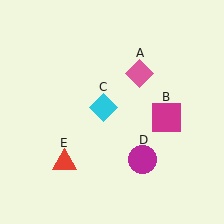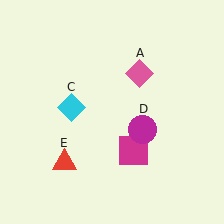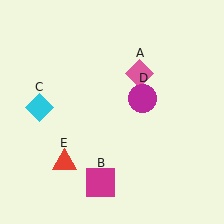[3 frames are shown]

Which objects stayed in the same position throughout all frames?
Pink diamond (object A) and red triangle (object E) remained stationary.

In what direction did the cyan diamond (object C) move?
The cyan diamond (object C) moved left.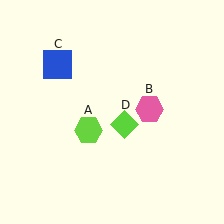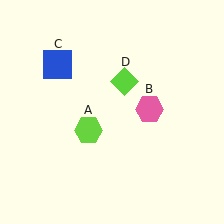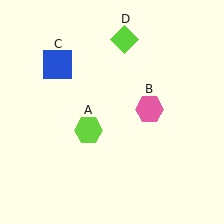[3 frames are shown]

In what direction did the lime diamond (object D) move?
The lime diamond (object D) moved up.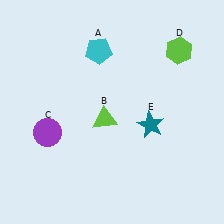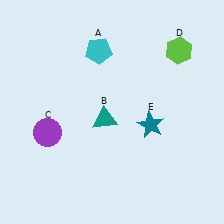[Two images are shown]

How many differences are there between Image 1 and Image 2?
There is 1 difference between the two images.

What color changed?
The triangle (B) changed from lime in Image 1 to teal in Image 2.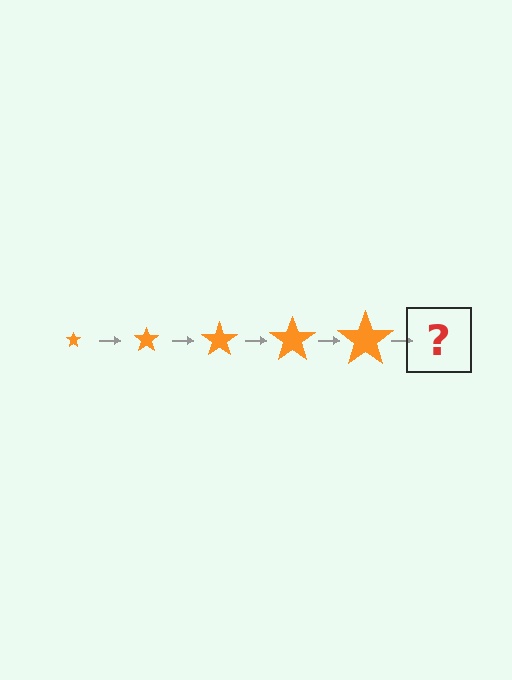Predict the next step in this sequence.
The next step is an orange star, larger than the previous one.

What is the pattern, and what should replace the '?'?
The pattern is that the star gets progressively larger each step. The '?' should be an orange star, larger than the previous one.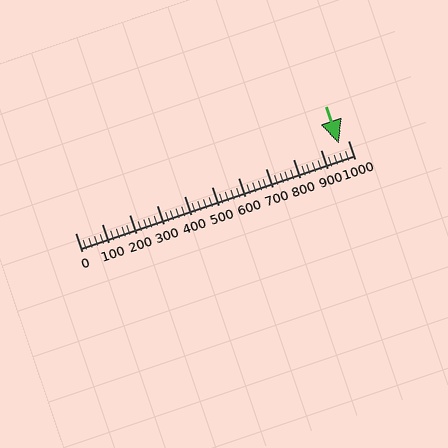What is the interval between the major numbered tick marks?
The major tick marks are spaced 100 units apart.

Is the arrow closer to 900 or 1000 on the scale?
The arrow is closer to 1000.